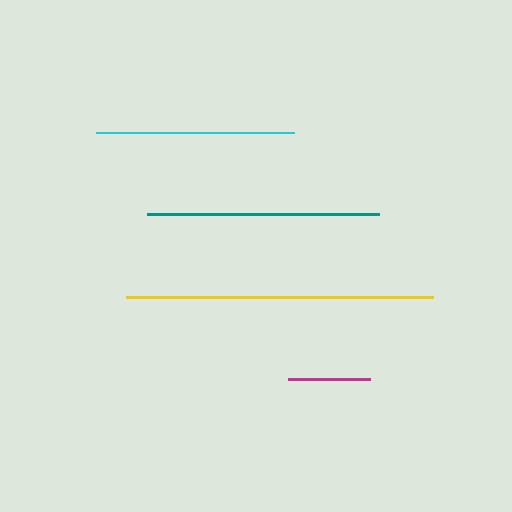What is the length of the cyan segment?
The cyan segment is approximately 198 pixels long.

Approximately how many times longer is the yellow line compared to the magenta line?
The yellow line is approximately 3.7 times the length of the magenta line.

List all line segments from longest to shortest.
From longest to shortest: yellow, teal, cyan, magenta.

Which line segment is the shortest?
The magenta line is the shortest at approximately 82 pixels.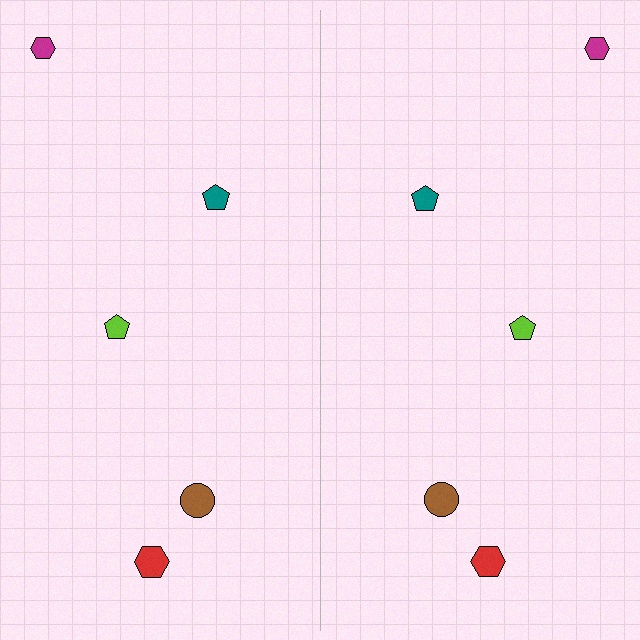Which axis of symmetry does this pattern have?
The pattern has a vertical axis of symmetry running through the center of the image.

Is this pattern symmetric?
Yes, this pattern has bilateral (reflection) symmetry.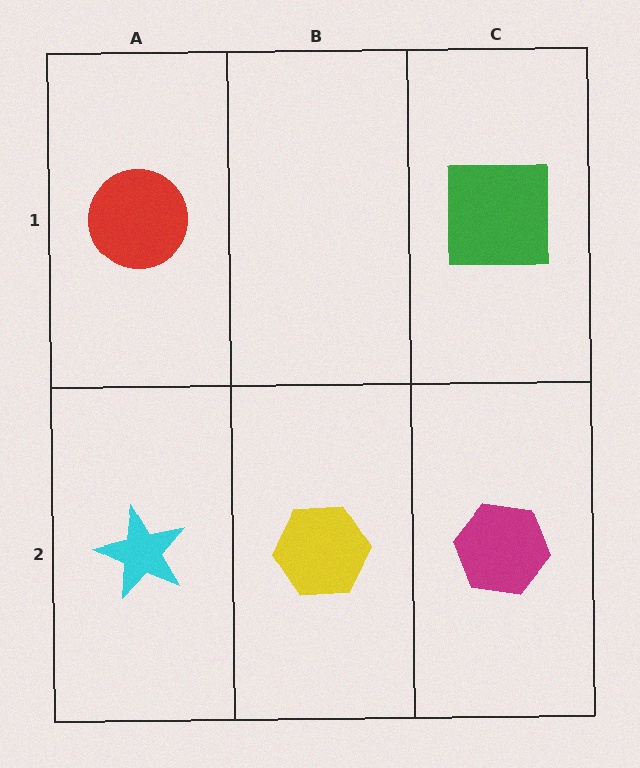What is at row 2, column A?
A cyan star.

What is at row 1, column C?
A green square.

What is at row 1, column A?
A red circle.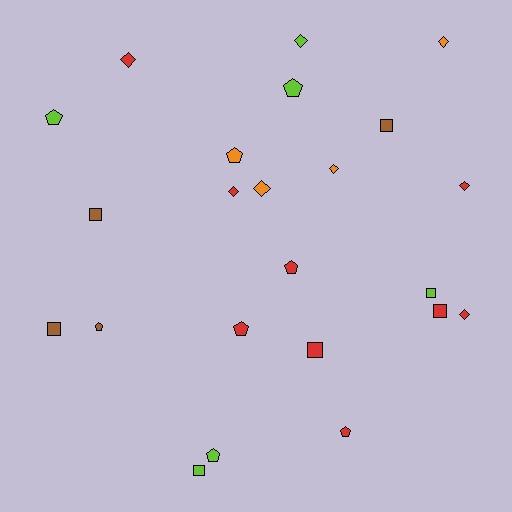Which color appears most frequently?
Red, with 9 objects.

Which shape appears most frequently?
Pentagon, with 8 objects.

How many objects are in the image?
There are 23 objects.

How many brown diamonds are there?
There are no brown diamonds.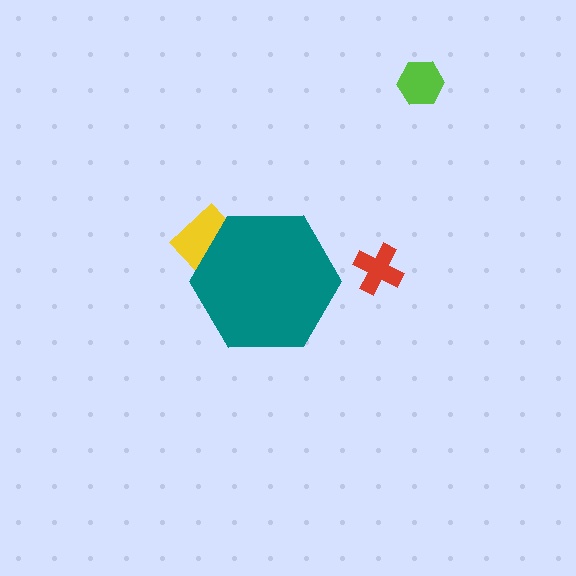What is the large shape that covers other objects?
A teal hexagon.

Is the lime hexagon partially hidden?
No, the lime hexagon is fully visible.